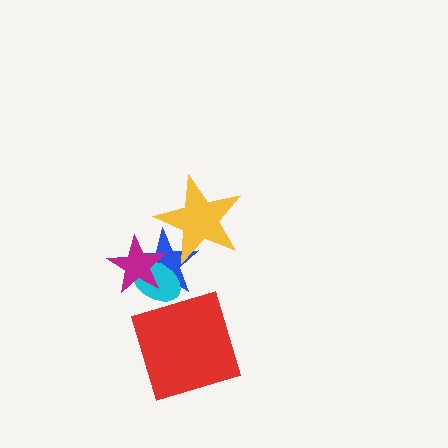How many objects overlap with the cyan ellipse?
2 objects overlap with the cyan ellipse.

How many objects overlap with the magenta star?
2 objects overlap with the magenta star.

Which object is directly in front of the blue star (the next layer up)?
The cyan ellipse is directly in front of the blue star.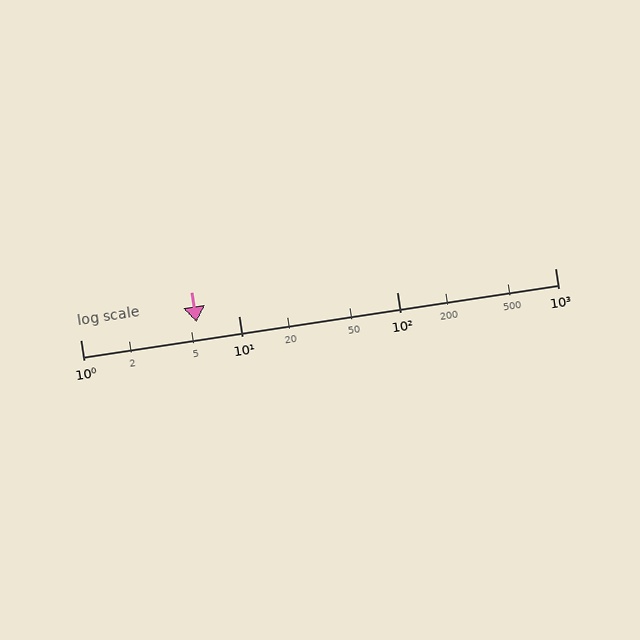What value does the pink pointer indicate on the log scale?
The pointer indicates approximately 5.4.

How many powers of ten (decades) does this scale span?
The scale spans 3 decades, from 1 to 1000.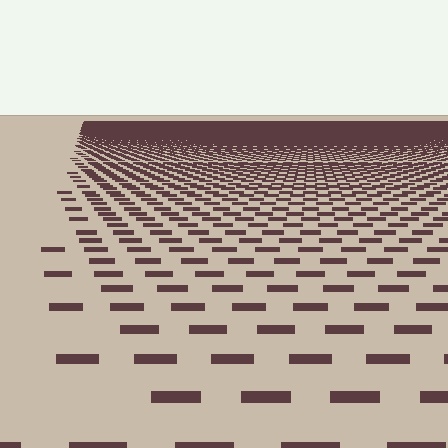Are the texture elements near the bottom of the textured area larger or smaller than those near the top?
Larger. Near the bottom, elements are closer to the viewer and appear at a bigger on-screen size.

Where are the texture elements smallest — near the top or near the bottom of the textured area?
Near the top.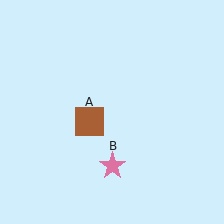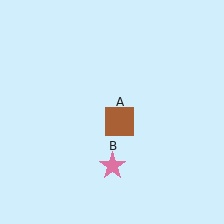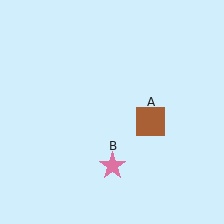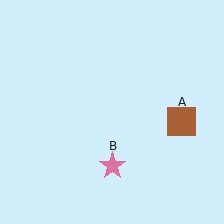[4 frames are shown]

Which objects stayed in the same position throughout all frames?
Pink star (object B) remained stationary.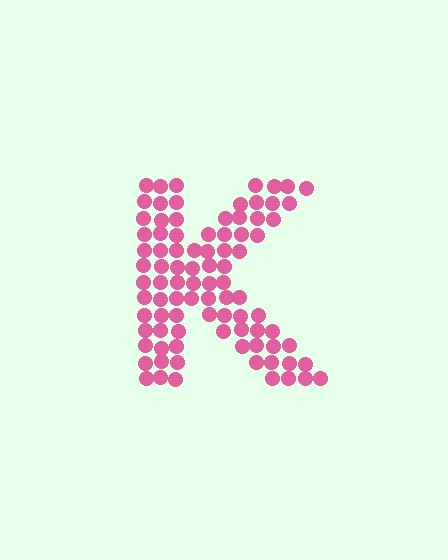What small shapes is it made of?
It is made of small circles.